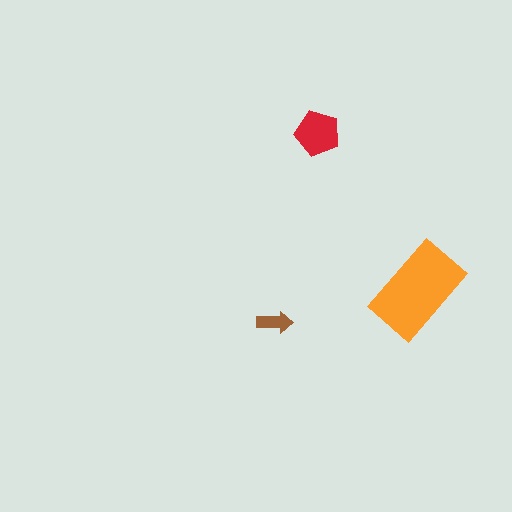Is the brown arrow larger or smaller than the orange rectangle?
Smaller.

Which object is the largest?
The orange rectangle.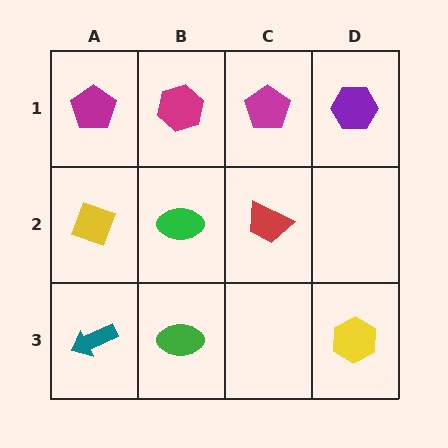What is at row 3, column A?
A teal arrow.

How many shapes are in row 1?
4 shapes.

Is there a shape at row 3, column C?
No, that cell is empty.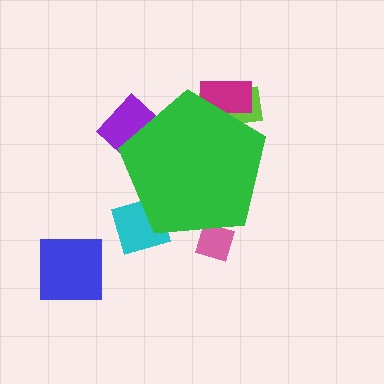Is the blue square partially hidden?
No, the blue square is fully visible.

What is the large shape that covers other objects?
A green pentagon.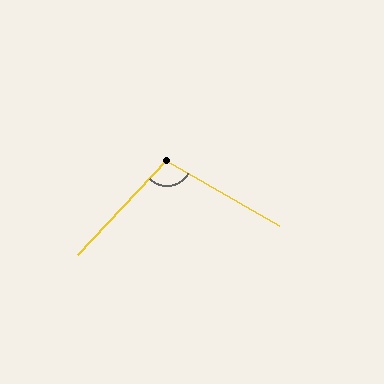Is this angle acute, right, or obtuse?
It is obtuse.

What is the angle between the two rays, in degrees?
Approximately 103 degrees.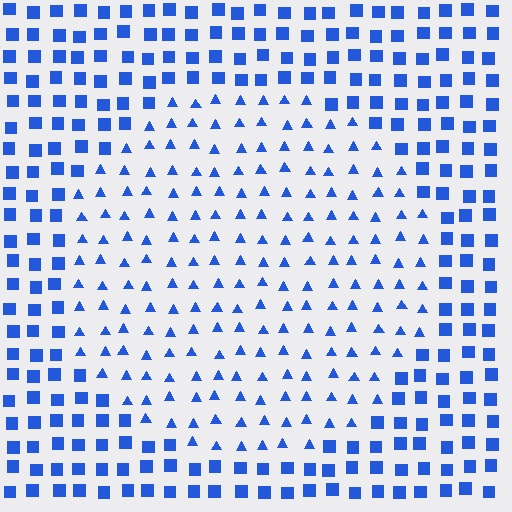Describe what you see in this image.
The image is filled with small blue elements arranged in a uniform grid. A circle-shaped region contains triangles, while the surrounding area contains squares. The boundary is defined purely by the change in element shape.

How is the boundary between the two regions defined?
The boundary is defined by a change in element shape: triangles inside vs. squares outside. All elements share the same color and spacing.